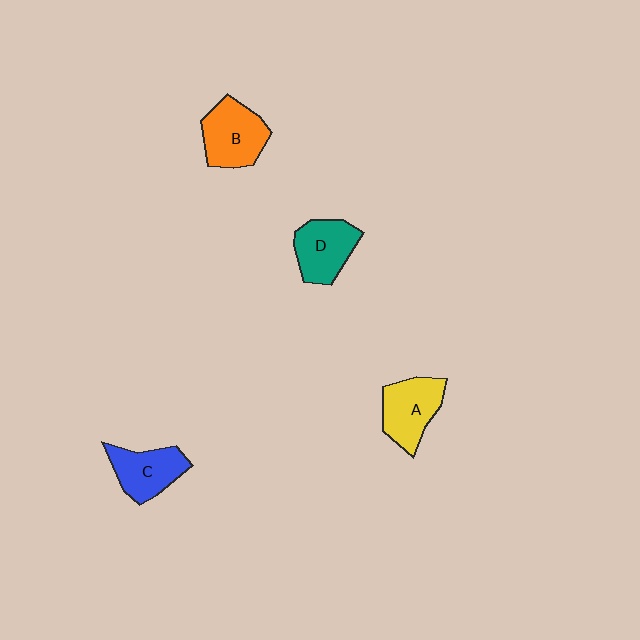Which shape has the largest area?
Shape B (orange).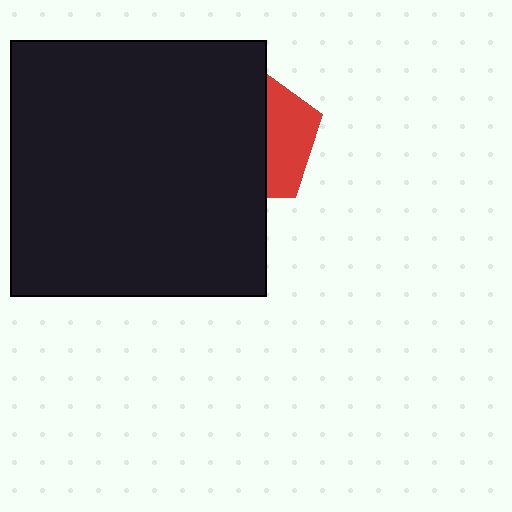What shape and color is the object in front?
The object in front is a black square.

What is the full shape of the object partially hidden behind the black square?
The partially hidden object is a red pentagon.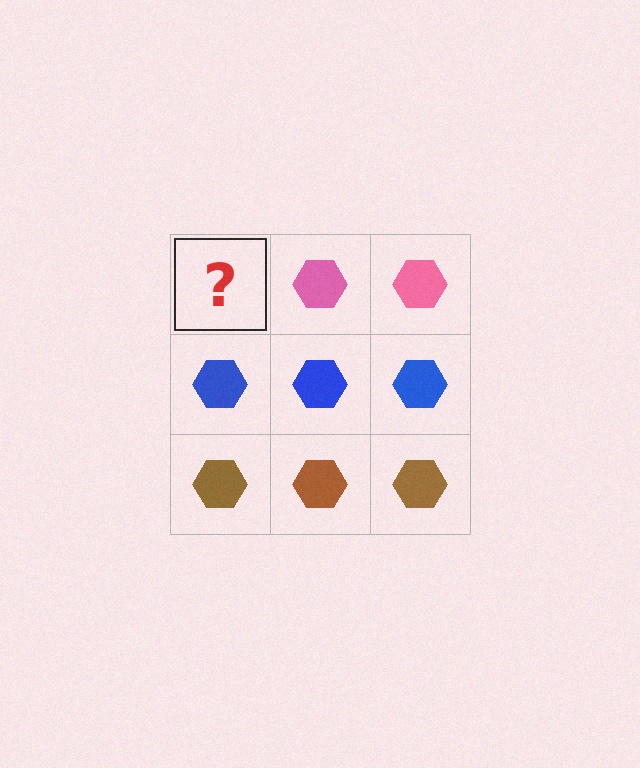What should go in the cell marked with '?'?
The missing cell should contain a pink hexagon.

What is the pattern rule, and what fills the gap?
The rule is that each row has a consistent color. The gap should be filled with a pink hexagon.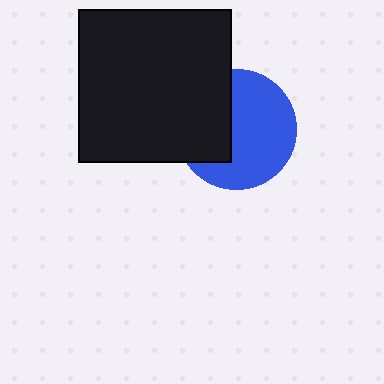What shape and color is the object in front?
The object in front is a black square.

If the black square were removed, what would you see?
You would see the complete blue circle.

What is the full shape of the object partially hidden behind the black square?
The partially hidden object is a blue circle.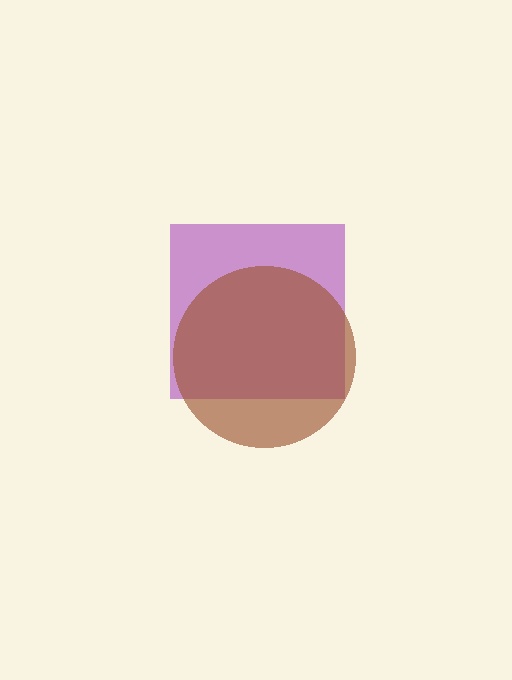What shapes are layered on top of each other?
The layered shapes are: a purple square, a brown circle.